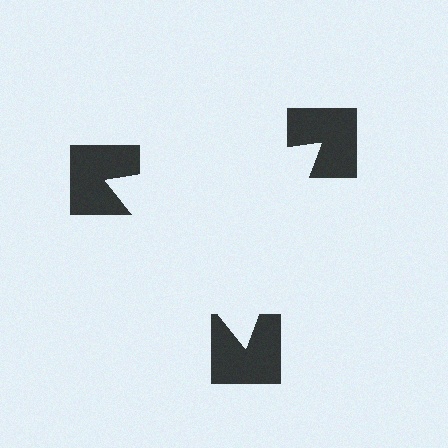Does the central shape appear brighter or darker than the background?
It typically appears slightly brighter than the background, even though no actual brightness change is drawn.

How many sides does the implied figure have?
3 sides.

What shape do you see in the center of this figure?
An illusory triangle — its edges are inferred from the aligned wedge cuts in the notched squares, not physically drawn.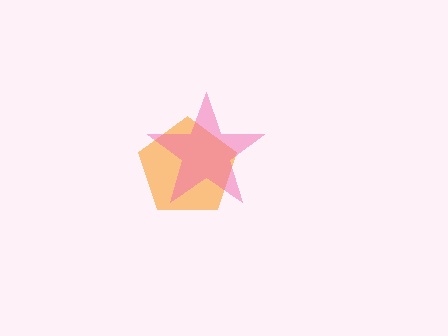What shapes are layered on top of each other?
The layered shapes are: an orange pentagon, a pink star.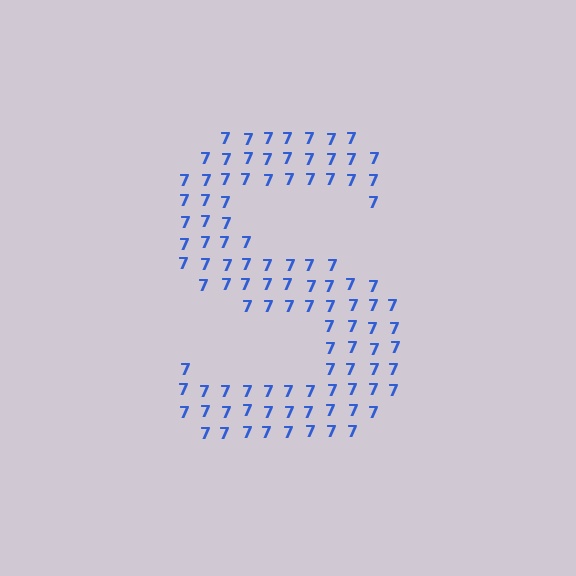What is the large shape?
The large shape is the letter S.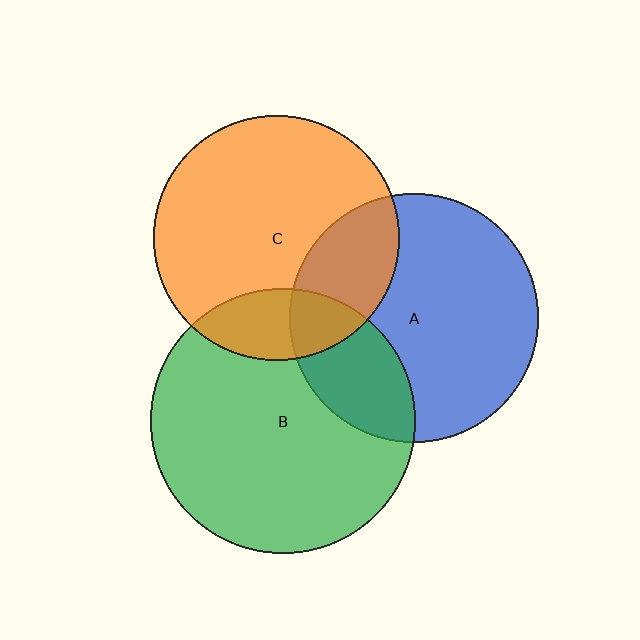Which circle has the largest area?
Circle B (green).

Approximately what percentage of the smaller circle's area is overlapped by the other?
Approximately 25%.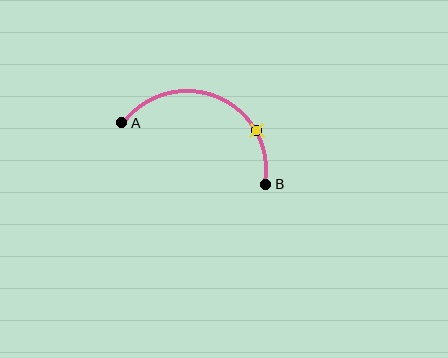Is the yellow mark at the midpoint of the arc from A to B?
No. The yellow mark lies on the arc but is closer to endpoint B. The arc midpoint would be at the point on the curve equidistant along the arc from both A and B.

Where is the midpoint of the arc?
The arc midpoint is the point on the curve farthest from the straight line joining A and B. It sits above that line.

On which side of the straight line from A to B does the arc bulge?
The arc bulges above the straight line connecting A and B.